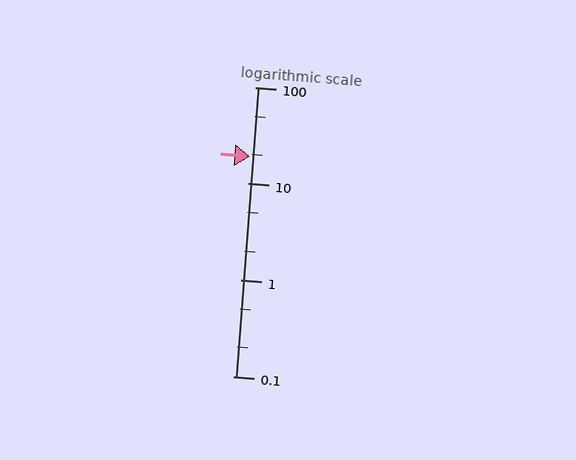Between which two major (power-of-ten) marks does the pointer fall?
The pointer is between 10 and 100.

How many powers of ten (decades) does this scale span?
The scale spans 3 decades, from 0.1 to 100.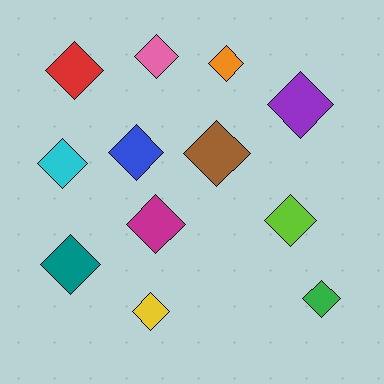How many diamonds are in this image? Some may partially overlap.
There are 12 diamonds.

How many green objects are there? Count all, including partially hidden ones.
There is 1 green object.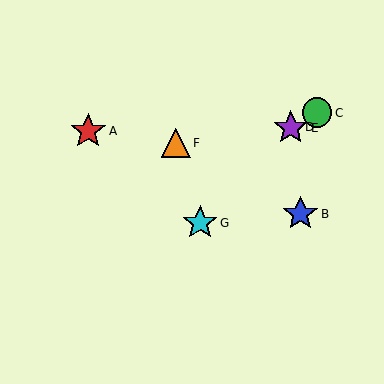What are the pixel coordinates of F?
Object F is at (176, 143).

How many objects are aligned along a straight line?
3 objects (C, D, E) are aligned along a straight line.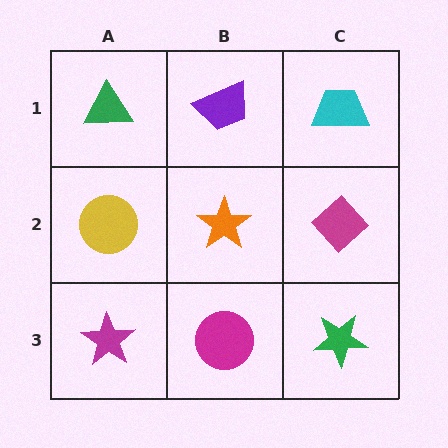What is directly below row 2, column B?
A magenta circle.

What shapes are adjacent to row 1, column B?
An orange star (row 2, column B), a green triangle (row 1, column A), a cyan trapezoid (row 1, column C).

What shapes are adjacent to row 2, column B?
A purple trapezoid (row 1, column B), a magenta circle (row 3, column B), a yellow circle (row 2, column A), a magenta diamond (row 2, column C).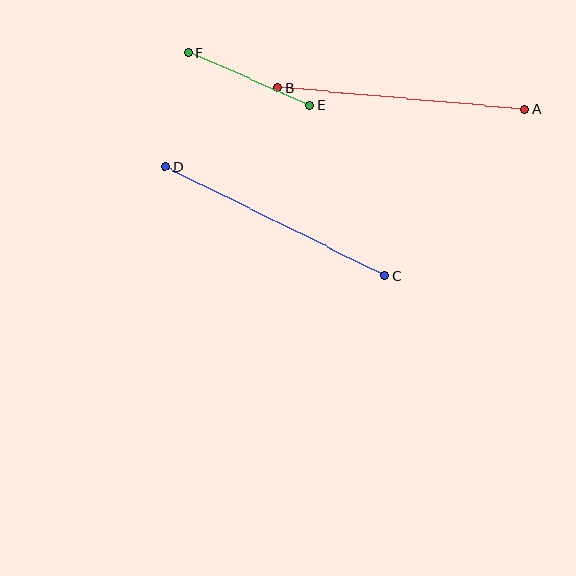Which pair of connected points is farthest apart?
Points A and B are farthest apart.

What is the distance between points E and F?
The distance is approximately 133 pixels.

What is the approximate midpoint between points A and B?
The midpoint is at approximately (401, 98) pixels.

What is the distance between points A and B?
The distance is approximately 249 pixels.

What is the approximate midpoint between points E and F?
The midpoint is at approximately (249, 79) pixels.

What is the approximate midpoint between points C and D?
The midpoint is at approximately (275, 221) pixels.